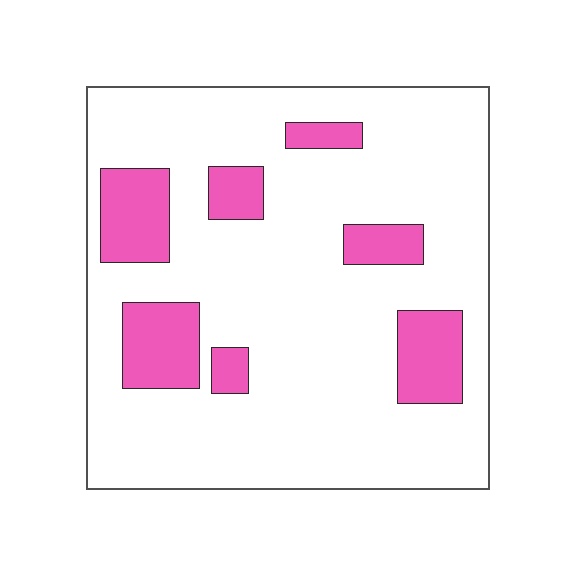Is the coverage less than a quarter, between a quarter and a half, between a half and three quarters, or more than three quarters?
Less than a quarter.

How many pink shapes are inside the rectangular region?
7.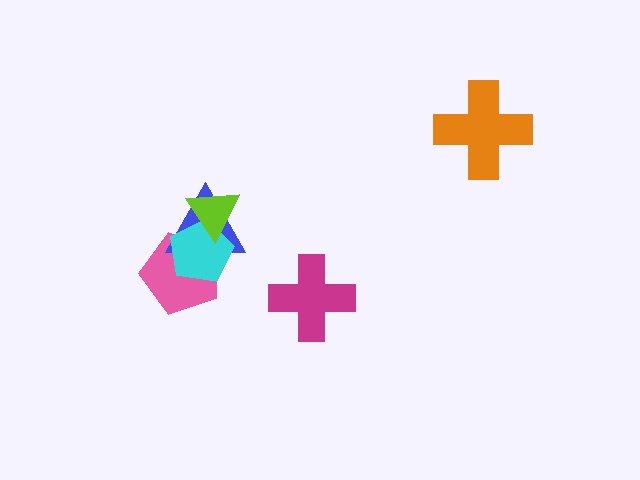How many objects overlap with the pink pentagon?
2 objects overlap with the pink pentagon.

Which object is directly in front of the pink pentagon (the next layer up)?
The blue triangle is directly in front of the pink pentagon.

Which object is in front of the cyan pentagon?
The lime triangle is in front of the cyan pentagon.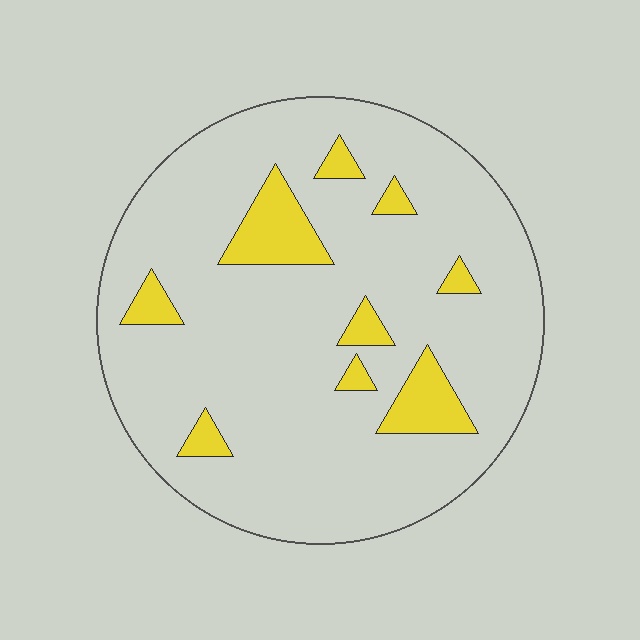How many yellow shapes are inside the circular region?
9.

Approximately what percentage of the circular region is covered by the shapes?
Approximately 10%.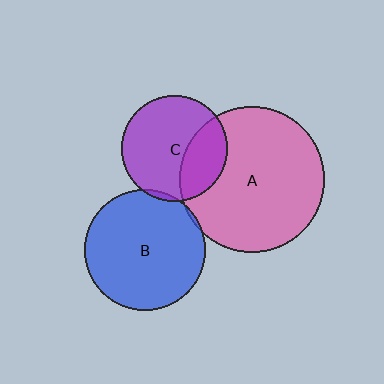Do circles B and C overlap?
Yes.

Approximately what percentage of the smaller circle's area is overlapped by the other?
Approximately 5%.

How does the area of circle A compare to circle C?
Approximately 1.9 times.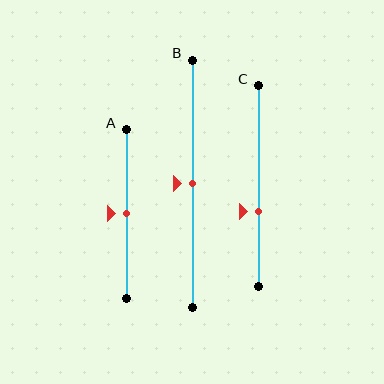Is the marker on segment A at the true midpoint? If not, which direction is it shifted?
Yes, the marker on segment A is at the true midpoint.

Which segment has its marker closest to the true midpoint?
Segment A has its marker closest to the true midpoint.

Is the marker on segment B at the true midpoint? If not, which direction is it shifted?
Yes, the marker on segment B is at the true midpoint.